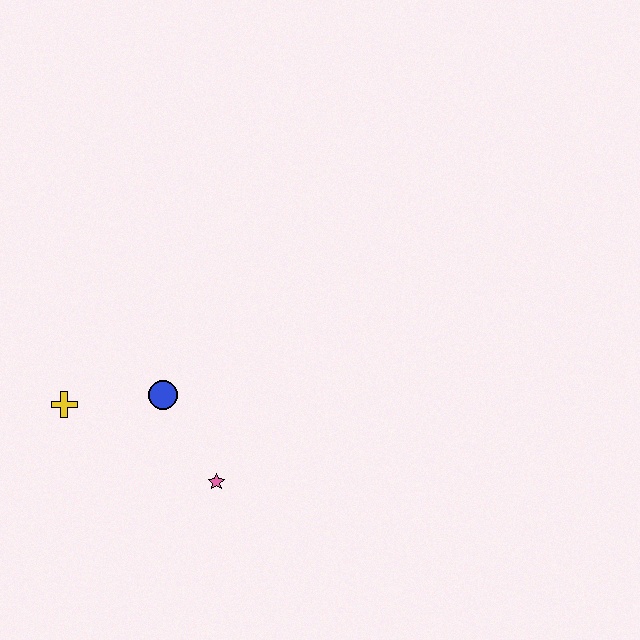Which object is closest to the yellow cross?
The blue circle is closest to the yellow cross.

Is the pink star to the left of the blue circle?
No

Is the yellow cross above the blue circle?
No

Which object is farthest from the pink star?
The yellow cross is farthest from the pink star.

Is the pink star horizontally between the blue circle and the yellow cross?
No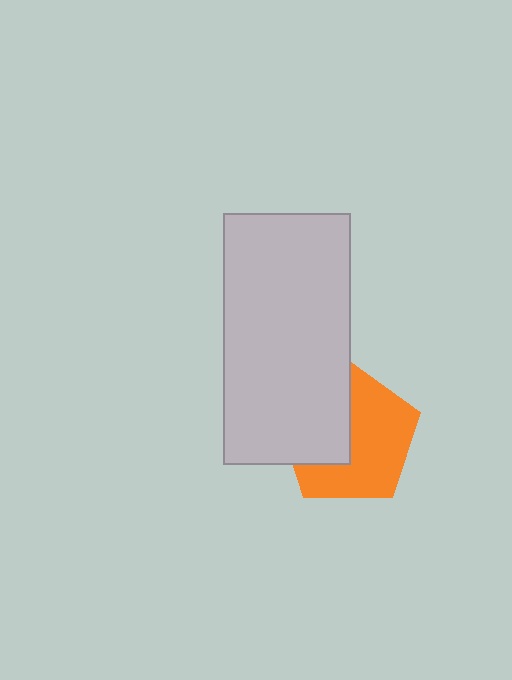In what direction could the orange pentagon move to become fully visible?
The orange pentagon could move right. That would shift it out from behind the light gray rectangle entirely.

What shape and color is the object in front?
The object in front is a light gray rectangle.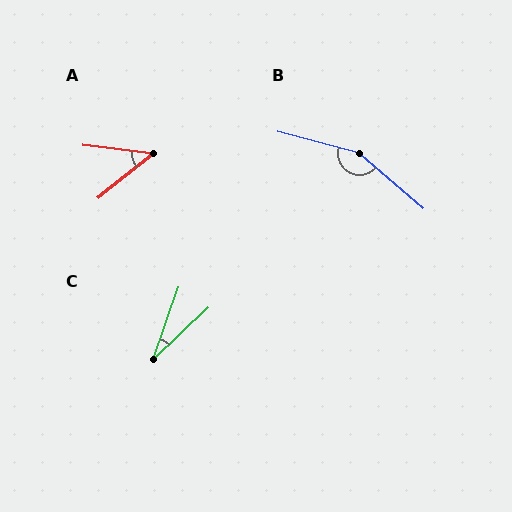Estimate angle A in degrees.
Approximately 46 degrees.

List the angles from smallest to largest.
C (27°), A (46°), B (154°).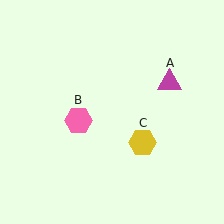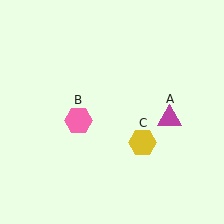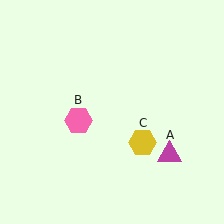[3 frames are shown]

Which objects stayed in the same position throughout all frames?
Pink hexagon (object B) and yellow hexagon (object C) remained stationary.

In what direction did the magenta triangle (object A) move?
The magenta triangle (object A) moved down.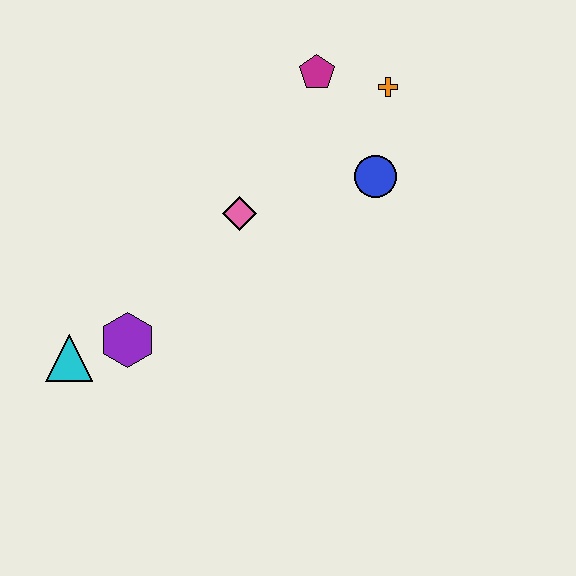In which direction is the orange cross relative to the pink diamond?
The orange cross is to the right of the pink diamond.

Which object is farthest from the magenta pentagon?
The cyan triangle is farthest from the magenta pentagon.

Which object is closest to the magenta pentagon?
The orange cross is closest to the magenta pentagon.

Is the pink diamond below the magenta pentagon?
Yes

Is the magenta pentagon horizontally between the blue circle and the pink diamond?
Yes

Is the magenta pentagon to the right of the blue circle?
No